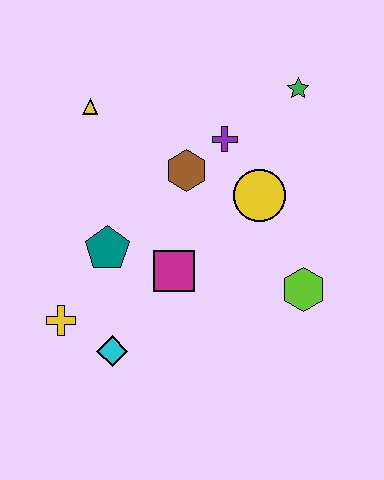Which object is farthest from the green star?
The yellow cross is farthest from the green star.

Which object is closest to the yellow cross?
The cyan diamond is closest to the yellow cross.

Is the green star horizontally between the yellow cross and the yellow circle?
No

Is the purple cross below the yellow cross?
No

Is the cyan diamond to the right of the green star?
No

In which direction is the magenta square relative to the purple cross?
The magenta square is below the purple cross.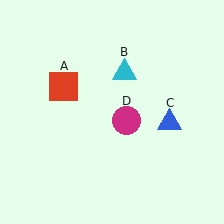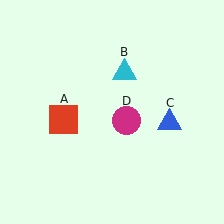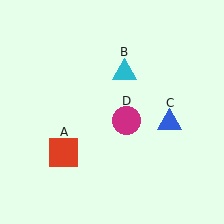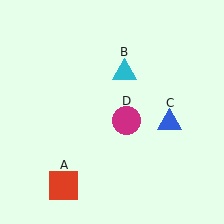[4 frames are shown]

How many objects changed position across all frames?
1 object changed position: red square (object A).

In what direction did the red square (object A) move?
The red square (object A) moved down.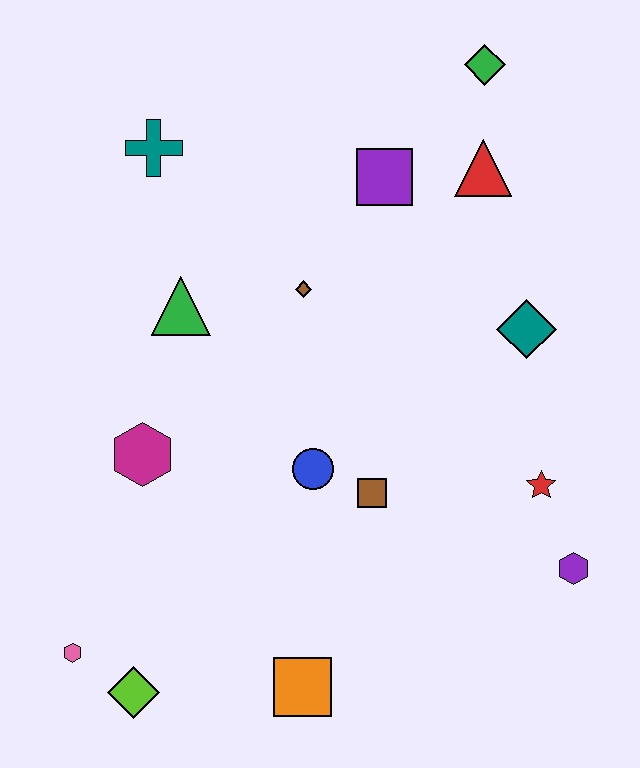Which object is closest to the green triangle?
The brown diamond is closest to the green triangle.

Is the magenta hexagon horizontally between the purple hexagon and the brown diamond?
No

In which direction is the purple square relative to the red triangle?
The purple square is to the left of the red triangle.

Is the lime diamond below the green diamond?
Yes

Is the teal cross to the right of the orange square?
No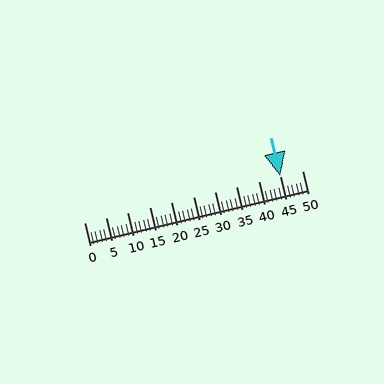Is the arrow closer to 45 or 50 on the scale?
The arrow is closer to 45.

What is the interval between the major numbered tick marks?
The major tick marks are spaced 5 units apart.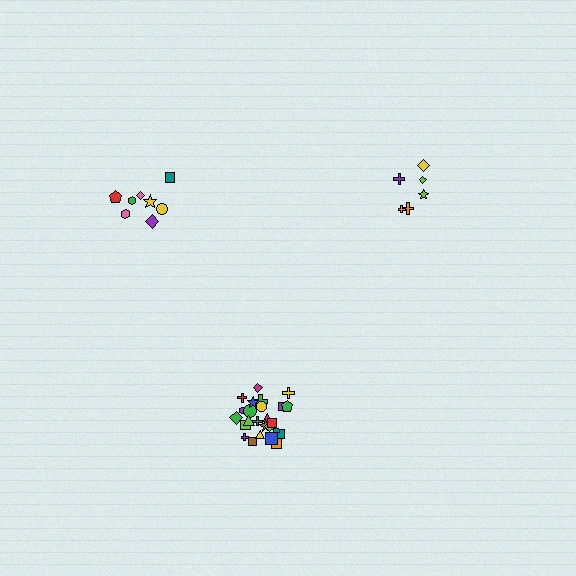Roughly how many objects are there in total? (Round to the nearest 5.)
Roughly 40 objects in total.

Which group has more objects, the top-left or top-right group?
The top-left group.